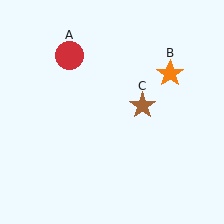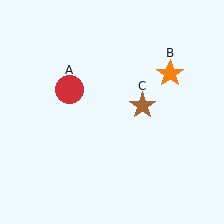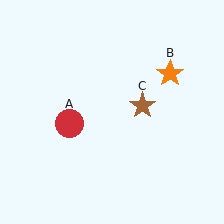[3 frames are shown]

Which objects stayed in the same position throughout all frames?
Orange star (object B) and brown star (object C) remained stationary.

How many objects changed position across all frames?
1 object changed position: red circle (object A).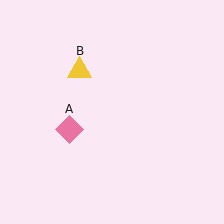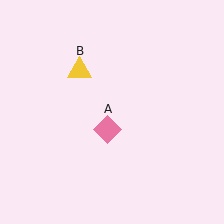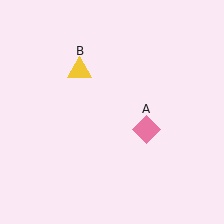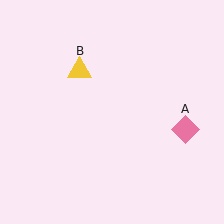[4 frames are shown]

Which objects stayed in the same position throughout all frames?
Yellow triangle (object B) remained stationary.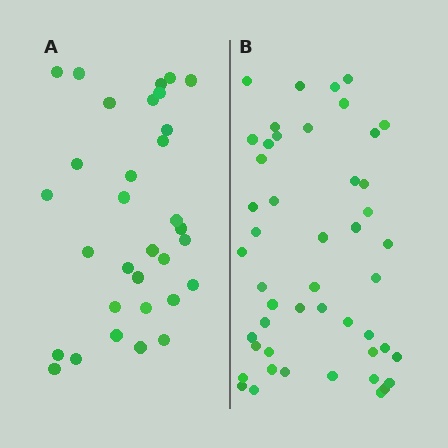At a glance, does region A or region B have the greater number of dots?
Region B (the right region) has more dots.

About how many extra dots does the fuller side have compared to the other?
Region B has approximately 15 more dots than region A.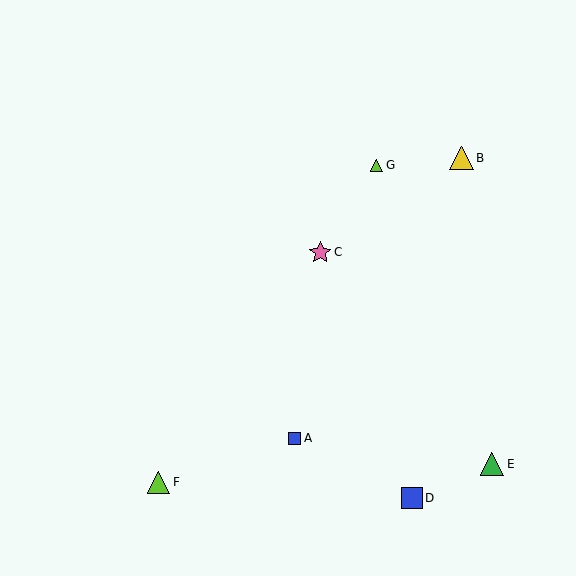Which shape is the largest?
The yellow triangle (labeled B) is the largest.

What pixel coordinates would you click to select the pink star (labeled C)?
Click at (320, 252) to select the pink star C.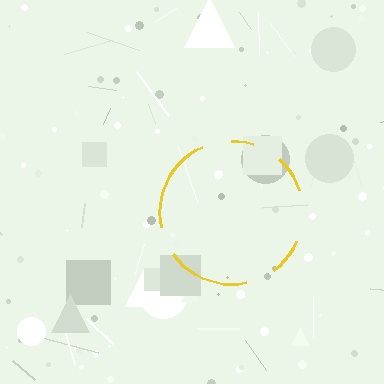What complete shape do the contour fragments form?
The contour fragments form a circle.